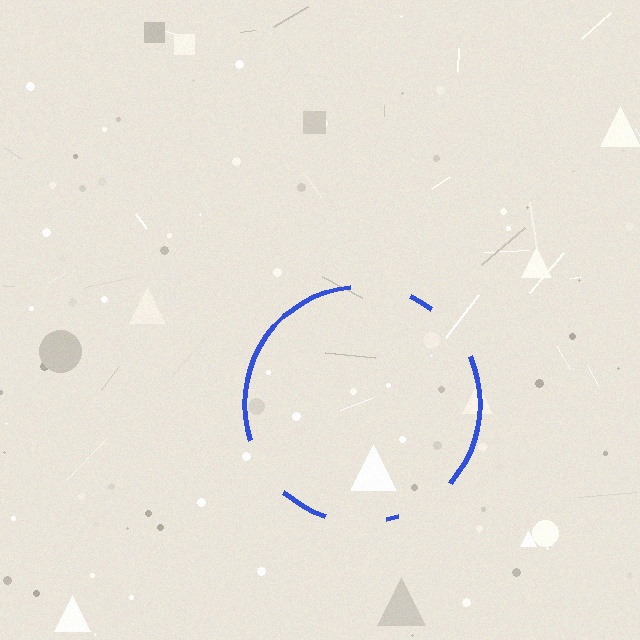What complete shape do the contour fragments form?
The contour fragments form a circle.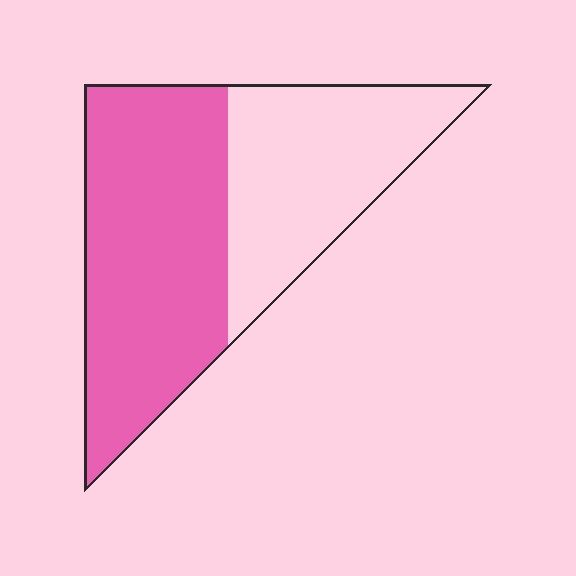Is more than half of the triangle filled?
Yes.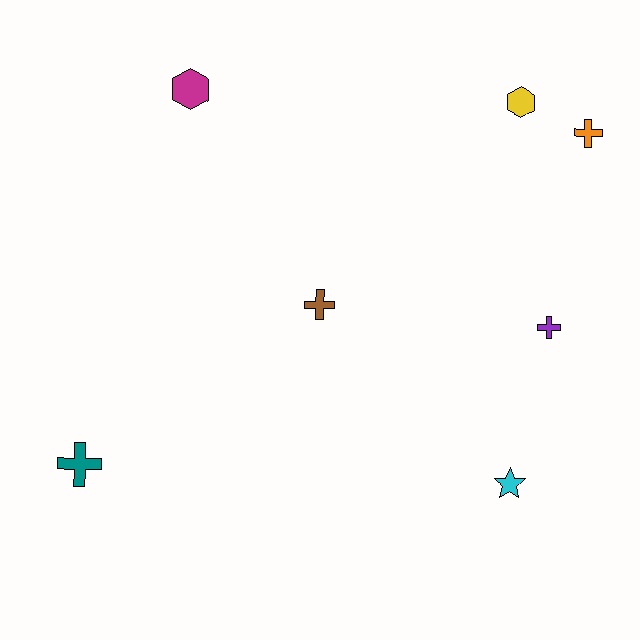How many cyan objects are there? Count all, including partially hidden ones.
There is 1 cyan object.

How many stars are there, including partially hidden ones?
There is 1 star.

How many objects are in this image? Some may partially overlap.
There are 7 objects.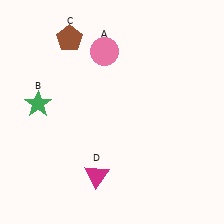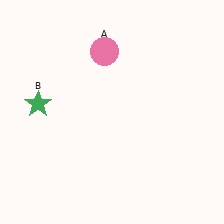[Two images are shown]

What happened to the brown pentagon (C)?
The brown pentagon (C) was removed in Image 2. It was in the top-left area of Image 1.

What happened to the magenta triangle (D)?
The magenta triangle (D) was removed in Image 2. It was in the bottom-left area of Image 1.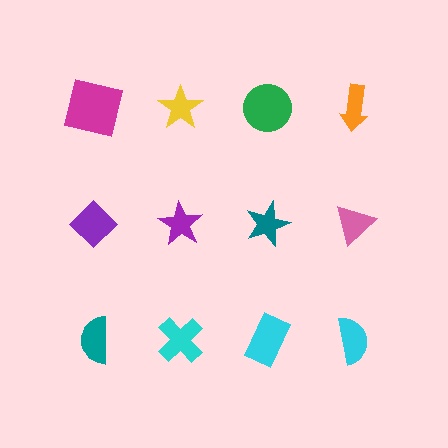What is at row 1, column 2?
A yellow star.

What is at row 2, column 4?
A pink triangle.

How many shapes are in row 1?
4 shapes.